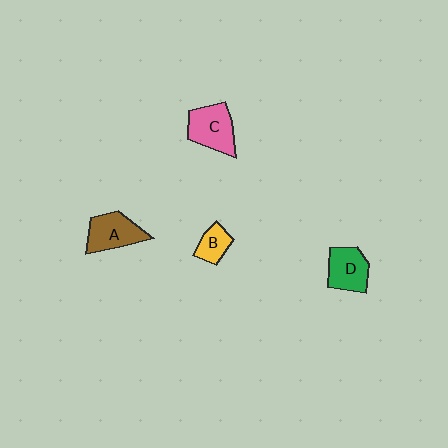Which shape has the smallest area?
Shape B (yellow).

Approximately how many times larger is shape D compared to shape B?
Approximately 1.6 times.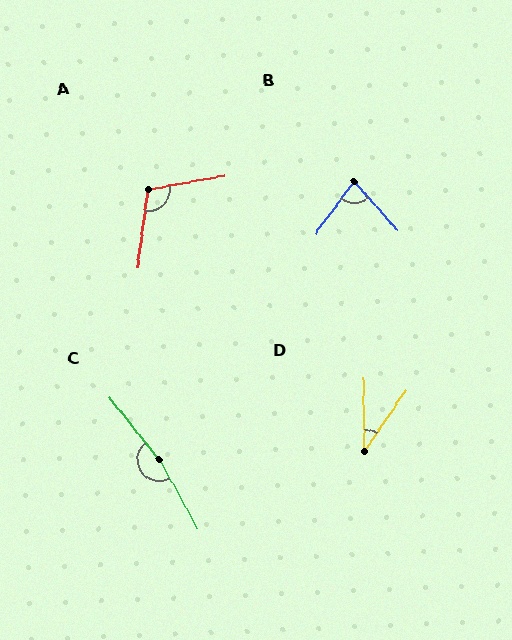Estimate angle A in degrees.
Approximately 107 degrees.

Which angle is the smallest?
D, at approximately 35 degrees.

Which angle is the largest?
C, at approximately 170 degrees.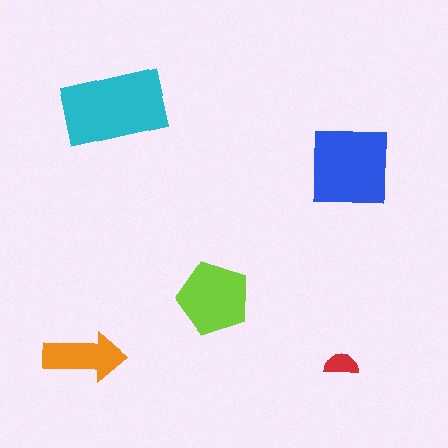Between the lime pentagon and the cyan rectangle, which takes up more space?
The cyan rectangle.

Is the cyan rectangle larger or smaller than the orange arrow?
Larger.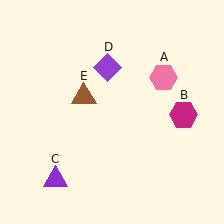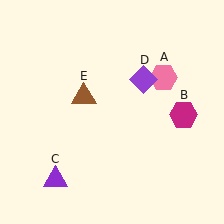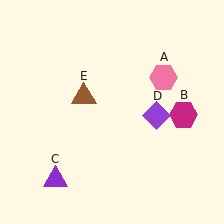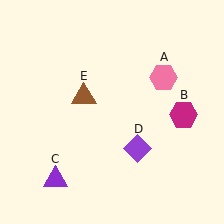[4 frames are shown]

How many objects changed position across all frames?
1 object changed position: purple diamond (object D).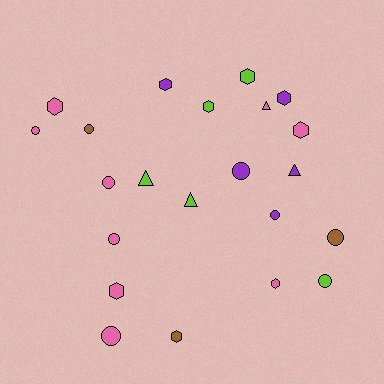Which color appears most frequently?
Pink, with 9 objects.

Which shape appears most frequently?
Hexagon, with 9 objects.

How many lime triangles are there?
There are 2 lime triangles.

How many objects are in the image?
There are 22 objects.